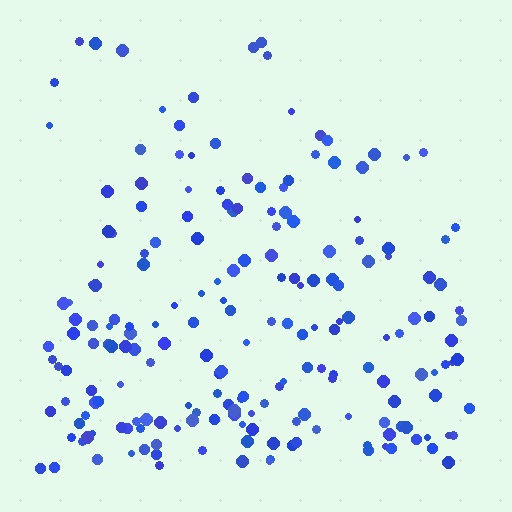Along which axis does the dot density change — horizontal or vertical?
Vertical.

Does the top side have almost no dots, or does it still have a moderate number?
Still a moderate number, just noticeably fewer than the bottom.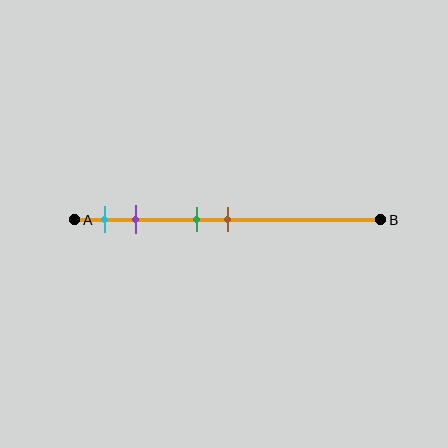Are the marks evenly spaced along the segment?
No, the marks are not evenly spaced.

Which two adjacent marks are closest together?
The green and brown marks are the closest adjacent pair.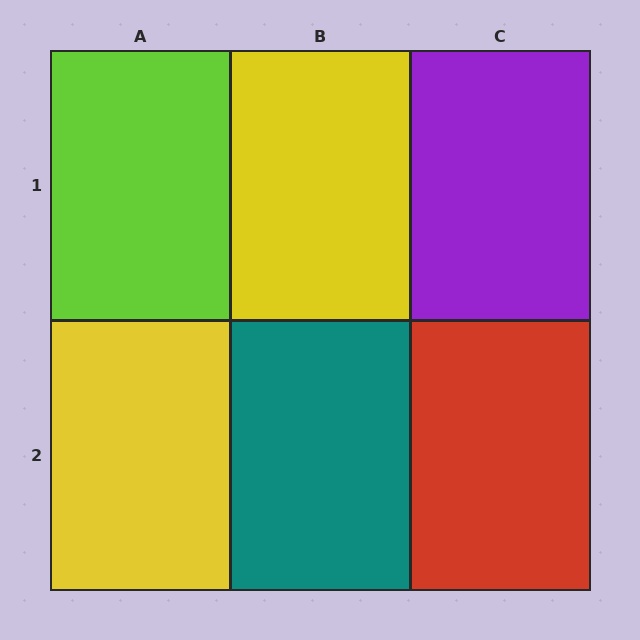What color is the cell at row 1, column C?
Purple.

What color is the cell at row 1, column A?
Lime.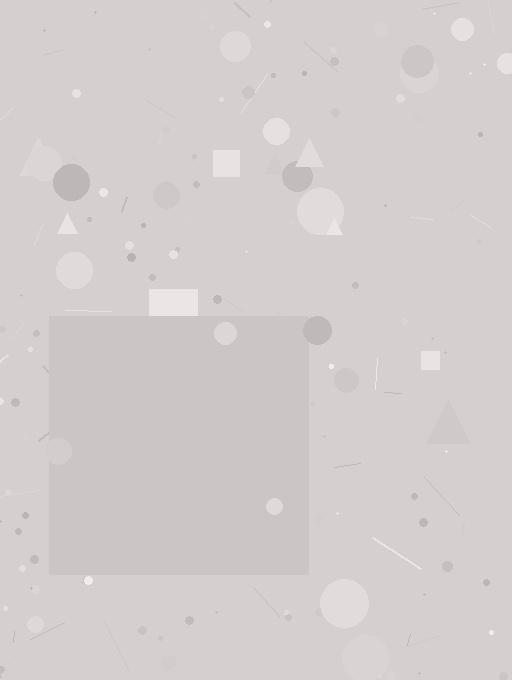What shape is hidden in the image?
A square is hidden in the image.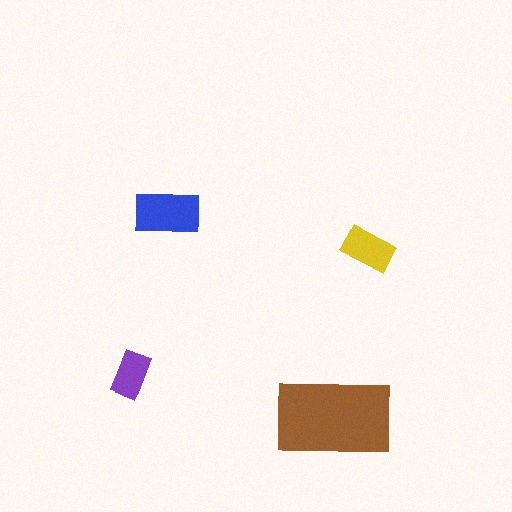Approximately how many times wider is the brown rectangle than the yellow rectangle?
About 2 times wider.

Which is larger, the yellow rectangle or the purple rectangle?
The yellow one.